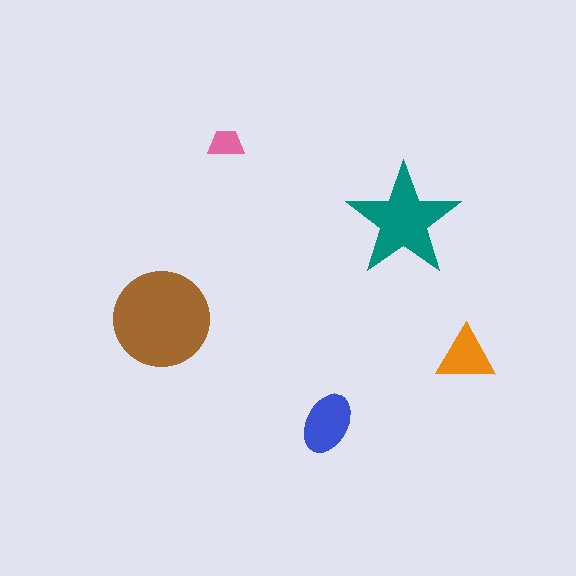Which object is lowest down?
The blue ellipse is bottommost.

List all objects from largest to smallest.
The brown circle, the teal star, the blue ellipse, the orange triangle, the pink trapezoid.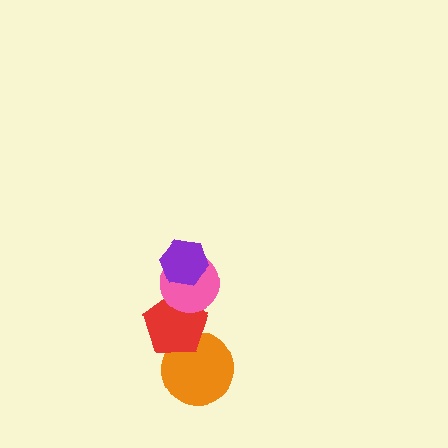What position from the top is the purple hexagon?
The purple hexagon is 1st from the top.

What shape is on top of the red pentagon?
The pink circle is on top of the red pentagon.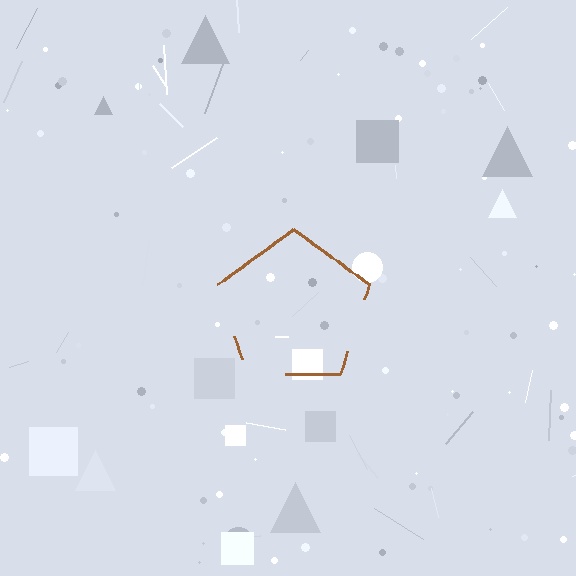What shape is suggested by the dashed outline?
The dashed outline suggests a pentagon.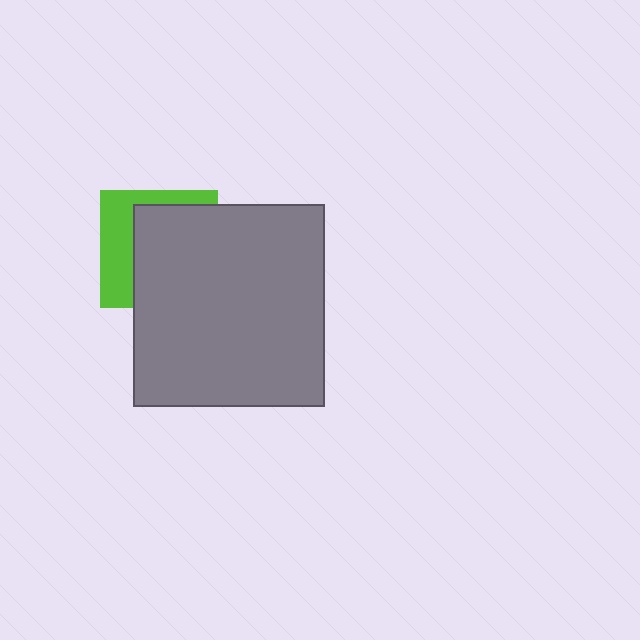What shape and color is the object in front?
The object in front is a gray rectangle.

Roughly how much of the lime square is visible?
A small part of it is visible (roughly 37%).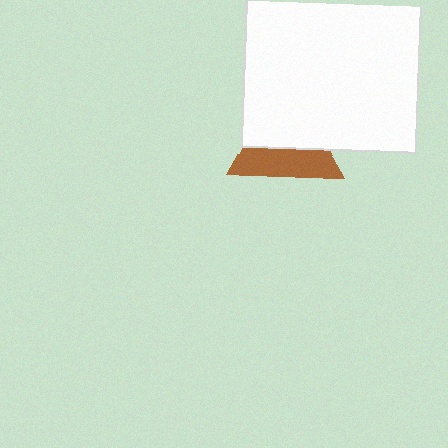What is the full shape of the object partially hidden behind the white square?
The partially hidden object is a brown triangle.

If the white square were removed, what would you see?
You would see the complete brown triangle.